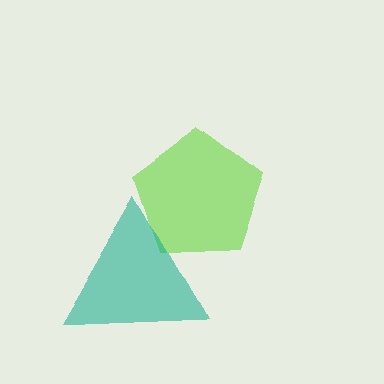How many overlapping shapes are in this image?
There are 2 overlapping shapes in the image.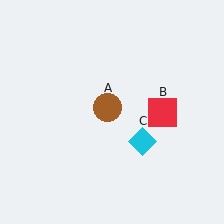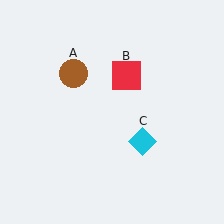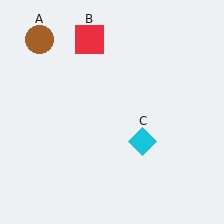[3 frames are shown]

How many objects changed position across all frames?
2 objects changed position: brown circle (object A), red square (object B).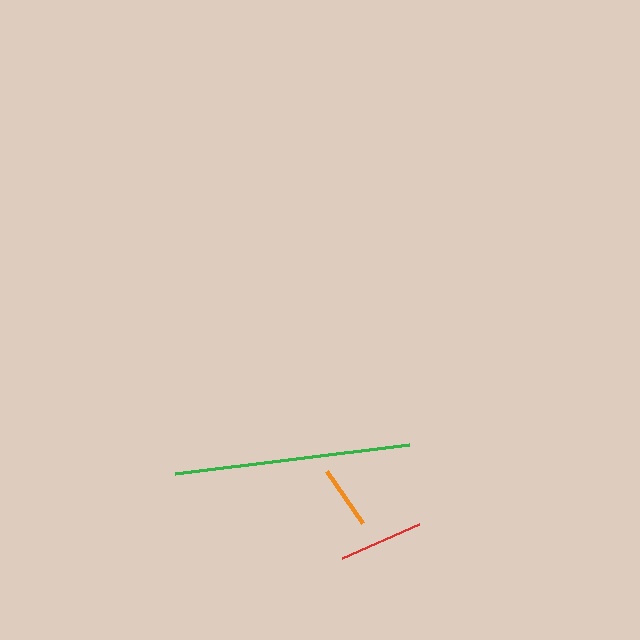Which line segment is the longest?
The green line is the longest at approximately 235 pixels.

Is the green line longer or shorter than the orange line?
The green line is longer than the orange line.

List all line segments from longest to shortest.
From longest to shortest: green, red, orange.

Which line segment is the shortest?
The orange line is the shortest at approximately 64 pixels.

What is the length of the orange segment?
The orange segment is approximately 64 pixels long.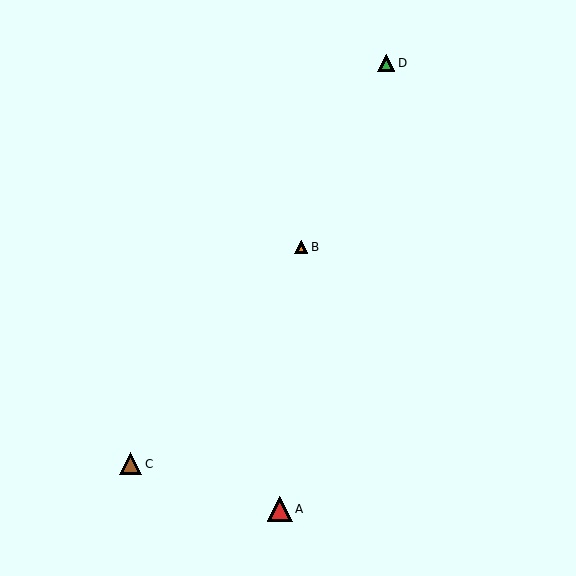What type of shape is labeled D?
Shape D is a green triangle.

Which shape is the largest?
The red triangle (labeled A) is the largest.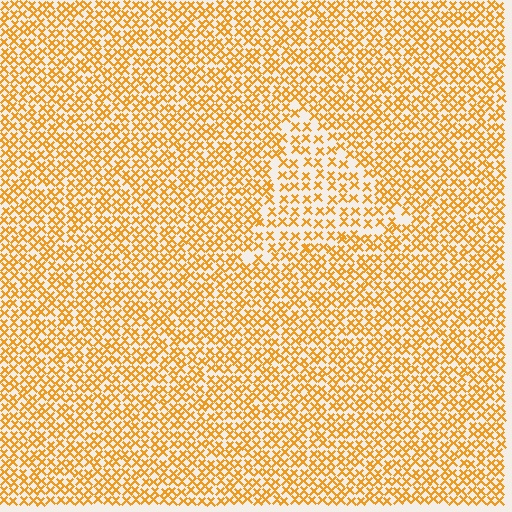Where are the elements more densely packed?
The elements are more densely packed outside the triangle boundary.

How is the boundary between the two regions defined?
The boundary is defined by a change in element density (approximately 1.7x ratio). All elements are the same color, size, and shape.